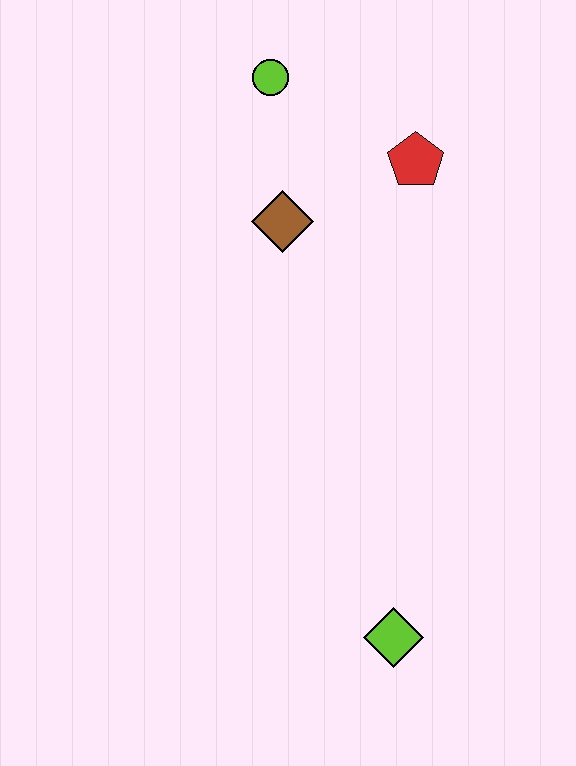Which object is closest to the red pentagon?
The brown diamond is closest to the red pentagon.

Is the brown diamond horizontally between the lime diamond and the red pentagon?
No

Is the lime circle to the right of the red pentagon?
No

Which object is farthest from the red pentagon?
The lime diamond is farthest from the red pentagon.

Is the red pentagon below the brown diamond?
No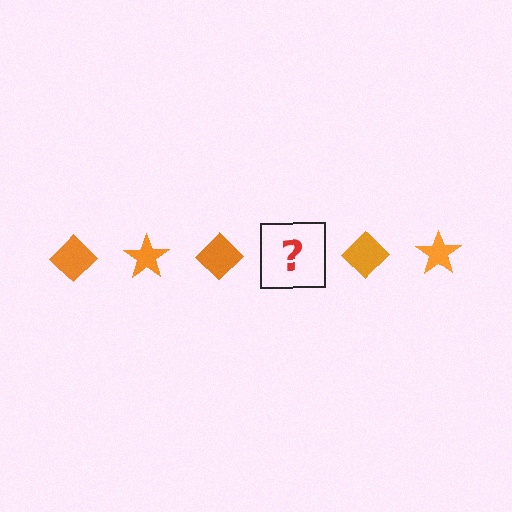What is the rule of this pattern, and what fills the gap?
The rule is that the pattern cycles through diamond, star shapes in orange. The gap should be filled with an orange star.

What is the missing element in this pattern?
The missing element is an orange star.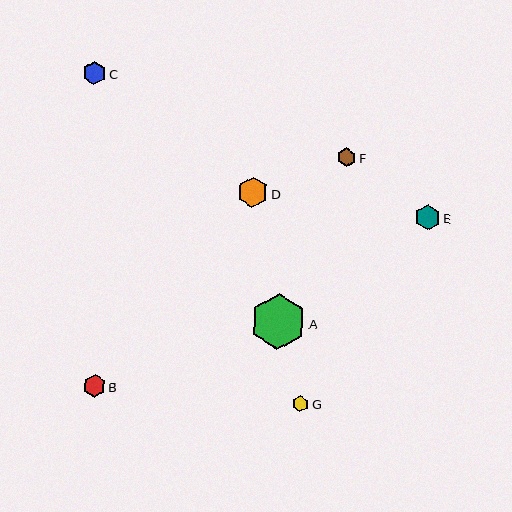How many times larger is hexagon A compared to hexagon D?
Hexagon A is approximately 1.8 times the size of hexagon D.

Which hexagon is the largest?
Hexagon A is the largest with a size of approximately 55 pixels.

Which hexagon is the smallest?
Hexagon G is the smallest with a size of approximately 17 pixels.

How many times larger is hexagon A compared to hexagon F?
Hexagon A is approximately 3.0 times the size of hexagon F.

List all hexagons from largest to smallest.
From largest to smallest: A, D, E, C, B, F, G.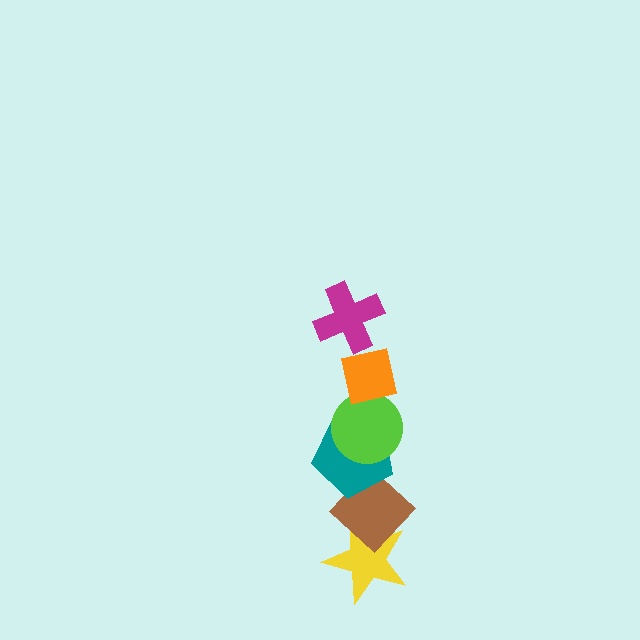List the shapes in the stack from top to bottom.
From top to bottom: the magenta cross, the orange square, the lime circle, the teal pentagon, the brown diamond, the yellow star.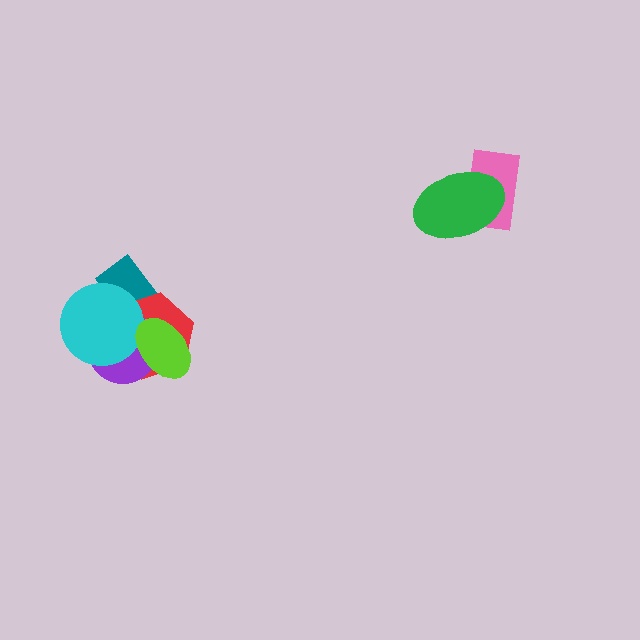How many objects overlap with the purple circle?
4 objects overlap with the purple circle.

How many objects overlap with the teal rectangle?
3 objects overlap with the teal rectangle.